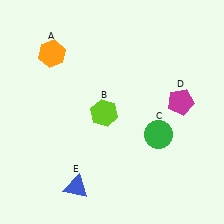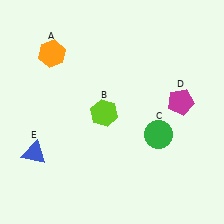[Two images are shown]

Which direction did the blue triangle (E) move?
The blue triangle (E) moved left.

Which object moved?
The blue triangle (E) moved left.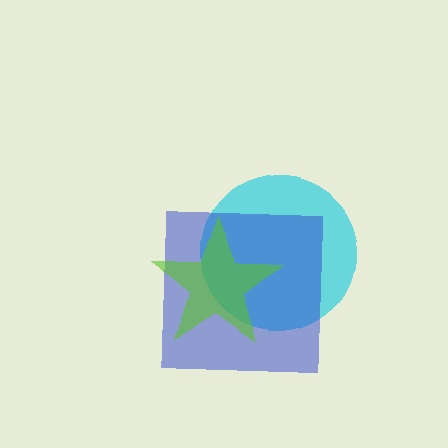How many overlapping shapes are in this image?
There are 3 overlapping shapes in the image.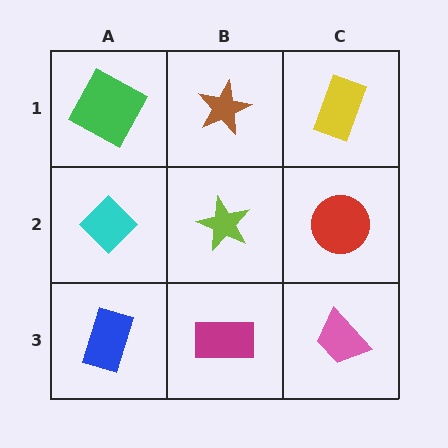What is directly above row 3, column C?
A red circle.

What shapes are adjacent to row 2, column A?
A green square (row 1, column A), a blue rectangle (row 3, column A), a lime star (row 2, column B).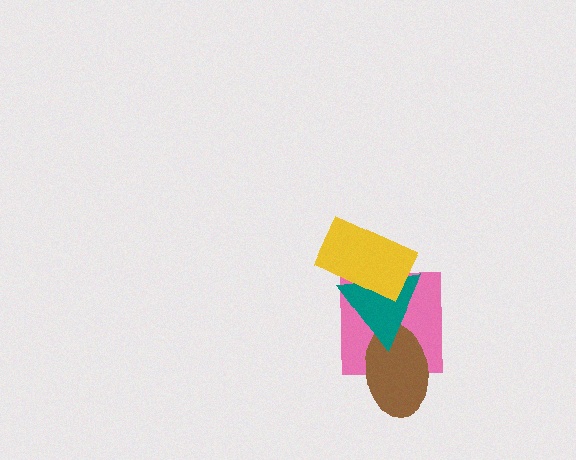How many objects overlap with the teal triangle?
3 objects overlap with the teal triangle.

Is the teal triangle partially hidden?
Yes, it is partially covered by another shape.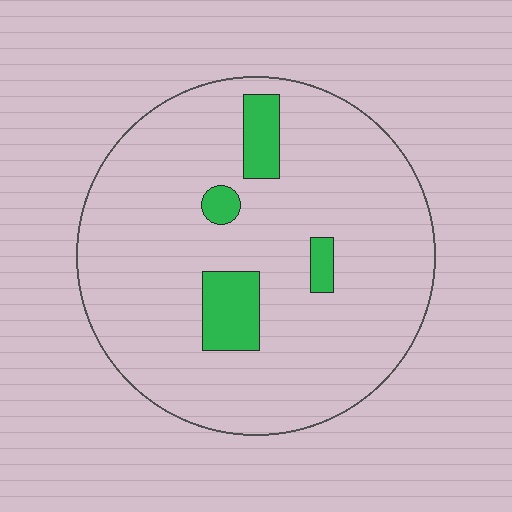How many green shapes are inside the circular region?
4.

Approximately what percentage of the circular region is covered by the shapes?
Approximately 10%.